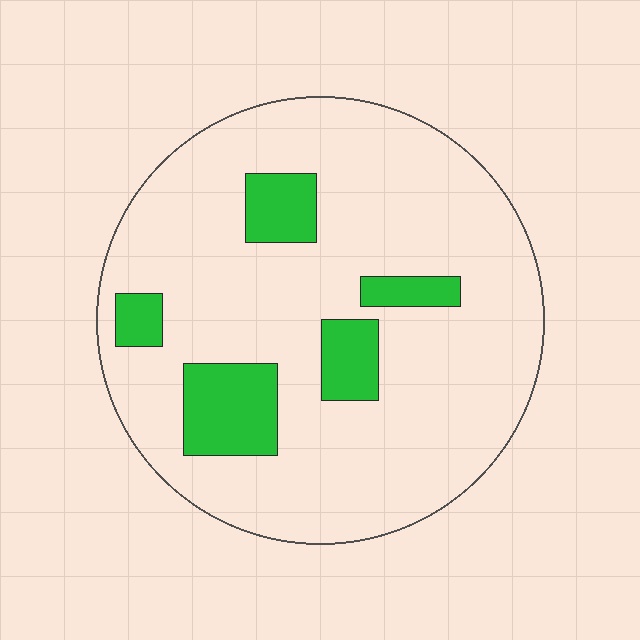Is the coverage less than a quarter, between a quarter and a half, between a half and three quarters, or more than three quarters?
Less than a quarter.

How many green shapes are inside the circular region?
5.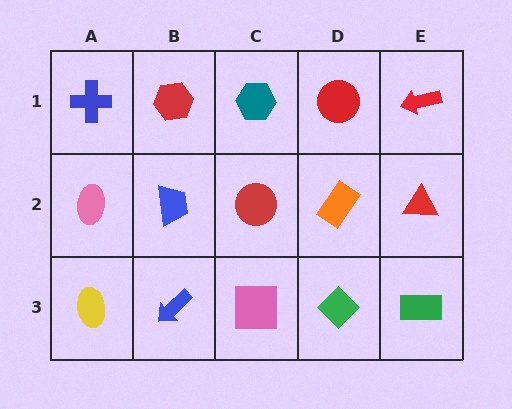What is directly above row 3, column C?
A red circle.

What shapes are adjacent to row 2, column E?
A red arrow (row 1, column E), a green rectangle (row 3, column E), an orange rectangle (row 2, column D).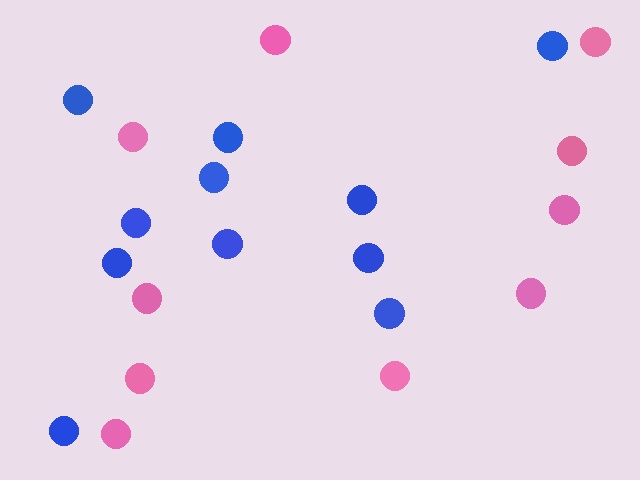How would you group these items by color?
There are 2 groups: one group of blue circles (11) and one group of pink circles (10).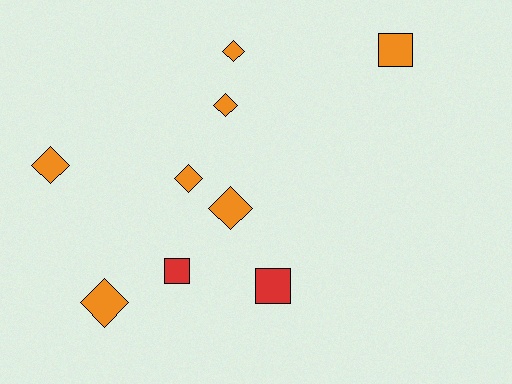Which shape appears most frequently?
Diamond, with 6 objects.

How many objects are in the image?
There are 9 objects.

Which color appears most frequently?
Orange, with 7 objects.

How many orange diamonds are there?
There are 6 orange diamonds.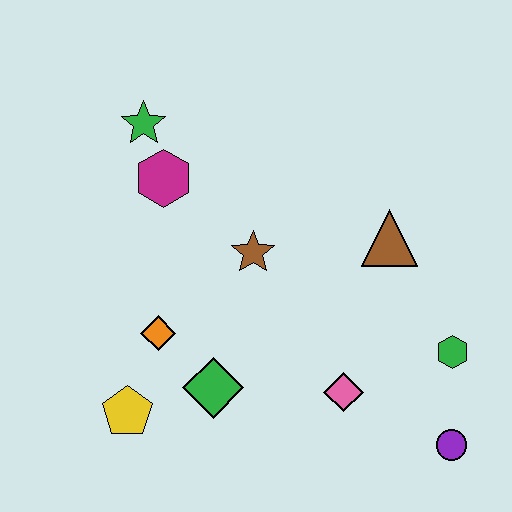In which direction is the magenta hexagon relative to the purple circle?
The magenta hexagon is to the left of the purple circle.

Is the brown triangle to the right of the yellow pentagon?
Yes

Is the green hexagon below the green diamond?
No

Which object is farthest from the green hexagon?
The green star is farthest from the green hexagon.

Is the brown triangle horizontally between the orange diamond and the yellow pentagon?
No